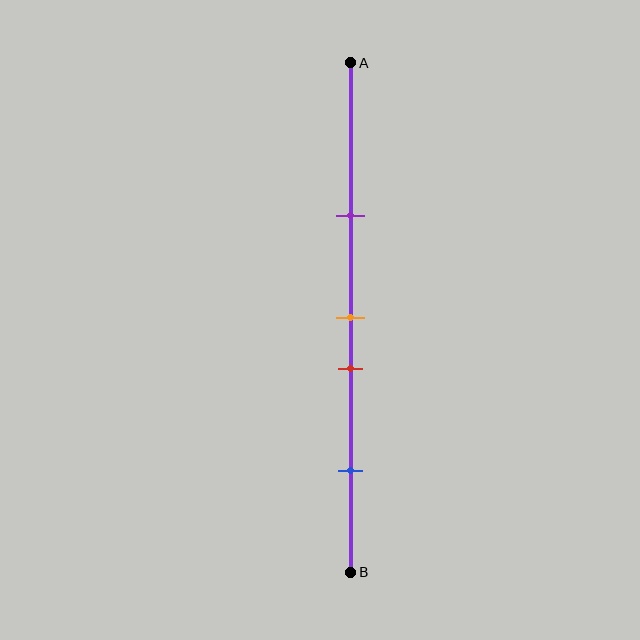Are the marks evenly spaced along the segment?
No, the marks are not evenly spaced.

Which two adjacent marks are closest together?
The orange and red marks are the closest adjacent pair.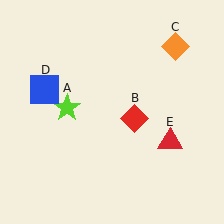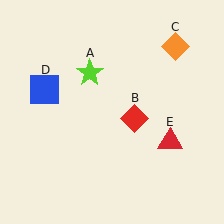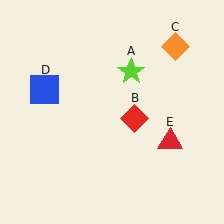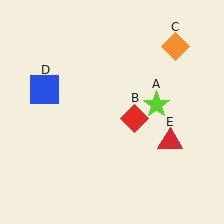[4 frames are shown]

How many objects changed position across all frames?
1 object changed position: lime star (object A).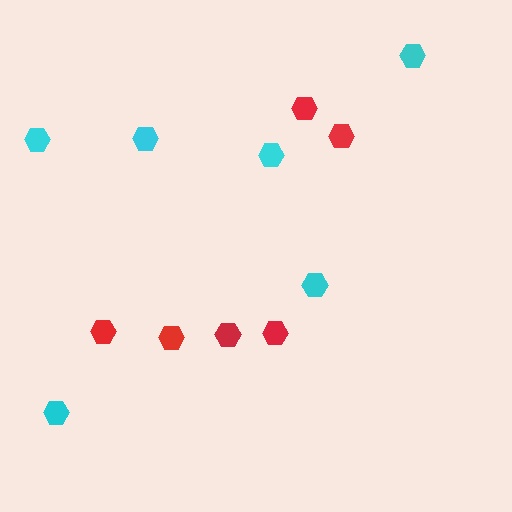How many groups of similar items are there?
There are 2 groups: one group of red hexagons (6) and one group of cyan hexagons (6).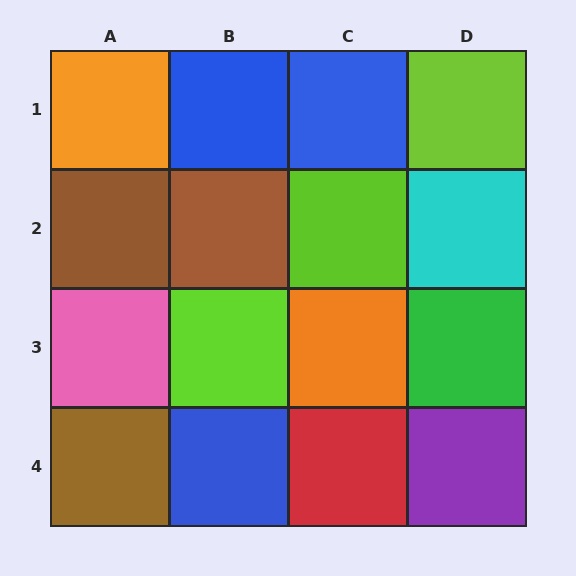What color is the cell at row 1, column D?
Lime.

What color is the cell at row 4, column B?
Blue.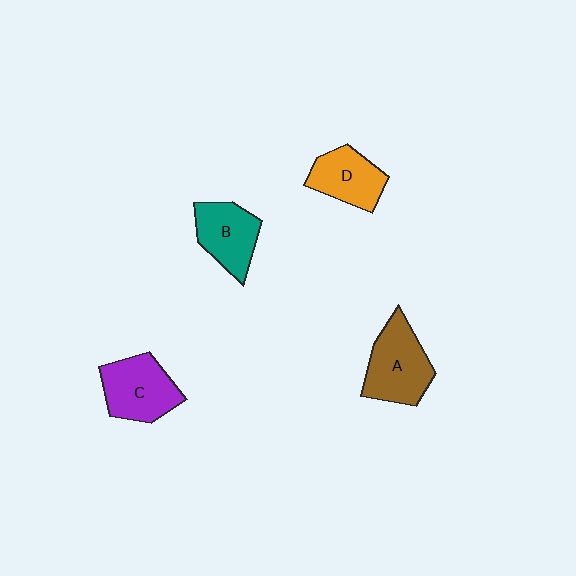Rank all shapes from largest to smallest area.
From largest to smallest: A (brown), C (purple), B (teal), D (orange).